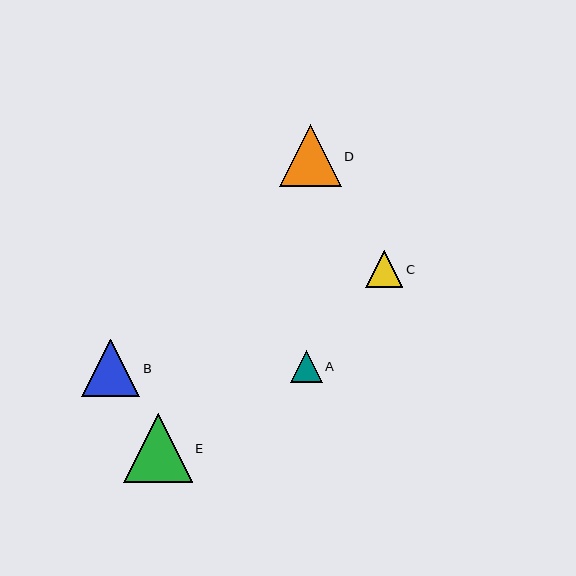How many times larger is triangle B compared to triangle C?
Triangle B is approximately 1.6 times the size of triangle C.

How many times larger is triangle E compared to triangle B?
Triangle E is approximately 1.2 times the size of triangle B.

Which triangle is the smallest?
Triangle A is the smallest with a size of approximately 31 pixels.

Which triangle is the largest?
Triangle E is the largest with a size of approximately 69 pixels.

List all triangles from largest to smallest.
From largest to smallest: E, D, B, C, A.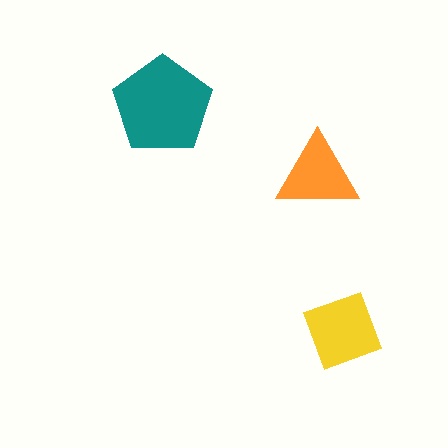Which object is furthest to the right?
The yellow diamond is rightmost.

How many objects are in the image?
There are 3 objects in the image.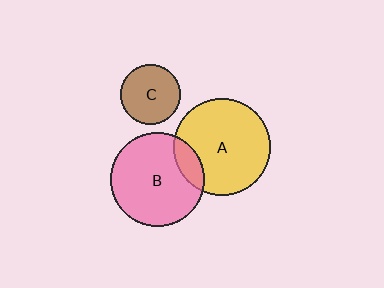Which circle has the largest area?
Circle A (yellow).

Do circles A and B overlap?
Yes.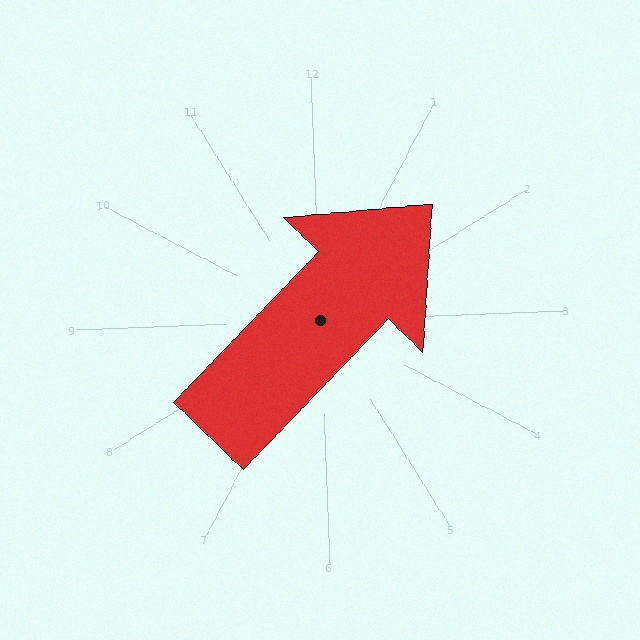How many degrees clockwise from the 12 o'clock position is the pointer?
Approximately 46 degrees.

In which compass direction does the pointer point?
Northeast.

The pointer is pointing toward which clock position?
Roughly 2 o'clock.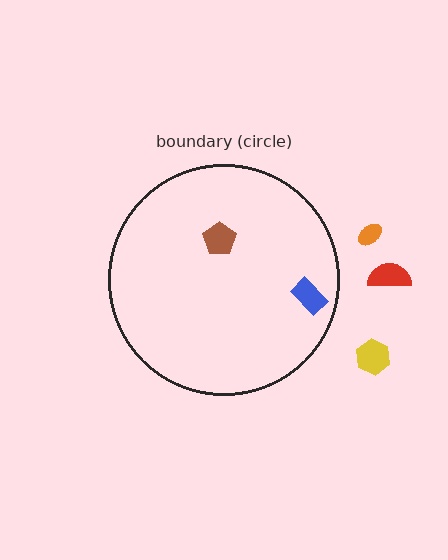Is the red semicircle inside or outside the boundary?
Outside.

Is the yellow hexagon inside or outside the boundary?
Outside.